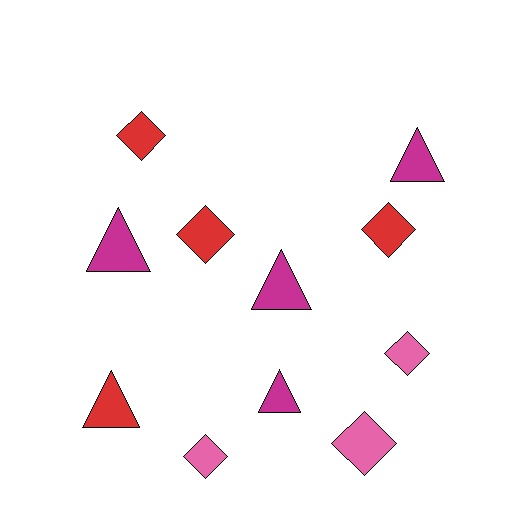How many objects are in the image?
There are 11 objects.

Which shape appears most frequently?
Diamond, with 6 objects.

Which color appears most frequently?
Magenta, with 4 objects.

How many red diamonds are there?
There are 3 red diamonds.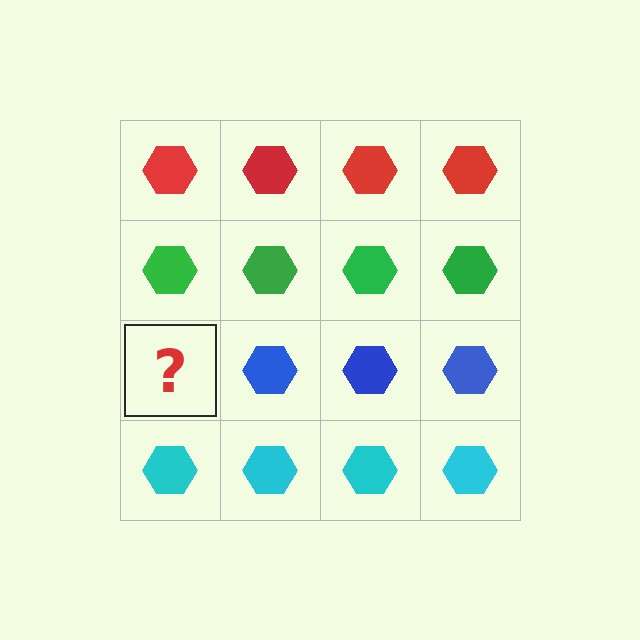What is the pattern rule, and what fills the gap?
The rule is that each row has a consistent color. The gap should be filled with a blue hexagon.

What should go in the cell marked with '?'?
The missing cell should contain a blue hexagon.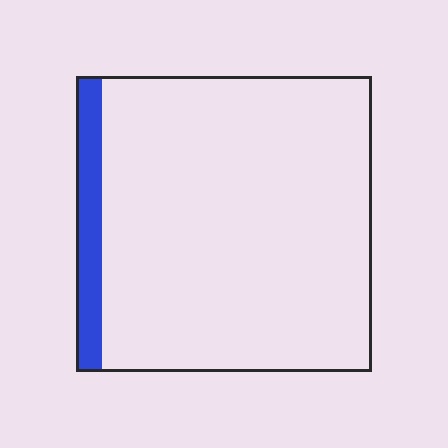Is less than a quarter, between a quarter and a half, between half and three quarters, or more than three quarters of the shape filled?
Less than a quarter.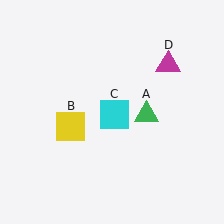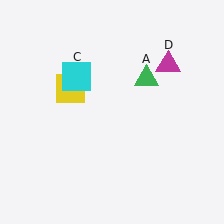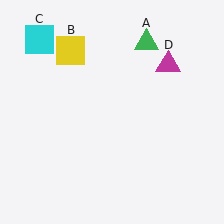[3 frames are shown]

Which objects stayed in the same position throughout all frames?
Magenta triangle (object D) remained stationary.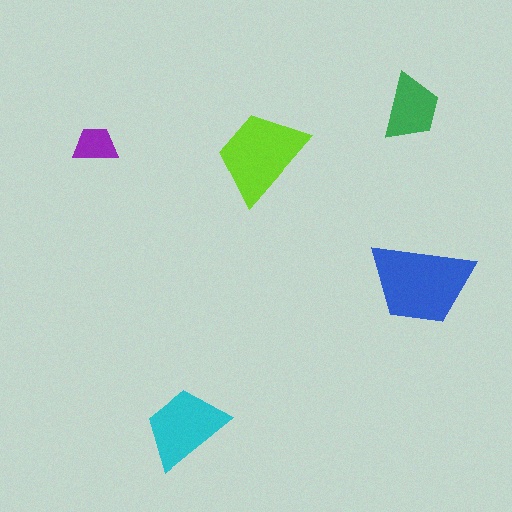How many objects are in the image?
There are 5 objects in the image.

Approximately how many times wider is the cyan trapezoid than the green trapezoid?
About 1.5 times wider.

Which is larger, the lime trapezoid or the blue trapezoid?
The blue one.